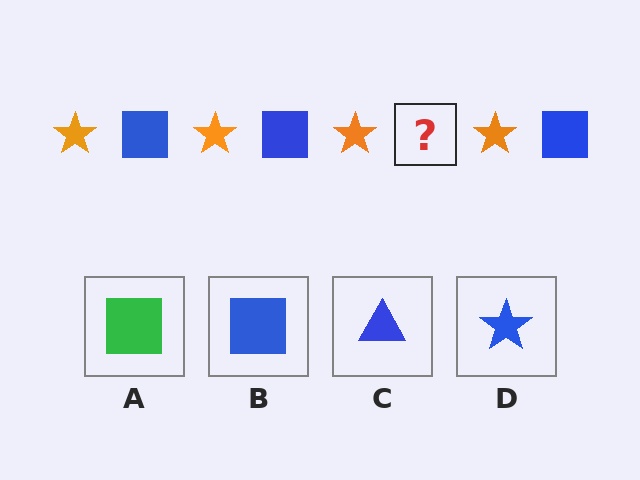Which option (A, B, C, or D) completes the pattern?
B.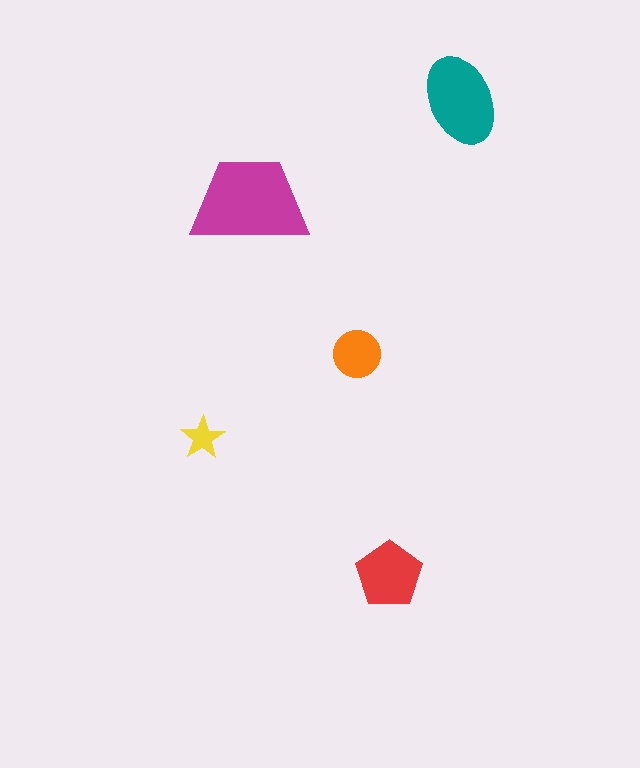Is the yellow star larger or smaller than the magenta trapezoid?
Smaller.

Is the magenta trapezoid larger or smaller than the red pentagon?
Larger.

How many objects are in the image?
There are 5 objects in the image.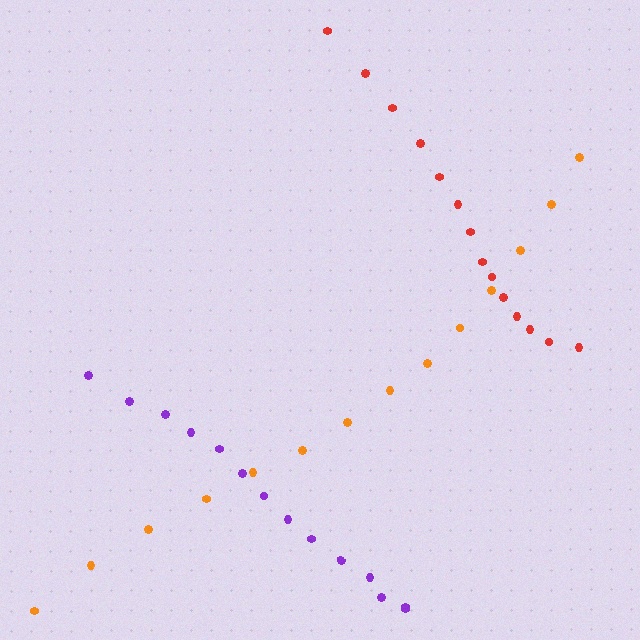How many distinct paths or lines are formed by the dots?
There are 3 distinct paths.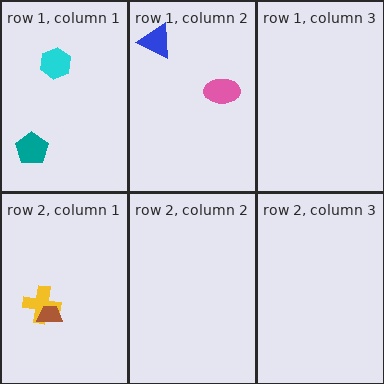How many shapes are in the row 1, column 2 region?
2.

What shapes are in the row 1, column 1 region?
The teal pentagon, the cyan hexagon.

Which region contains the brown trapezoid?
The row 2, column 1 region.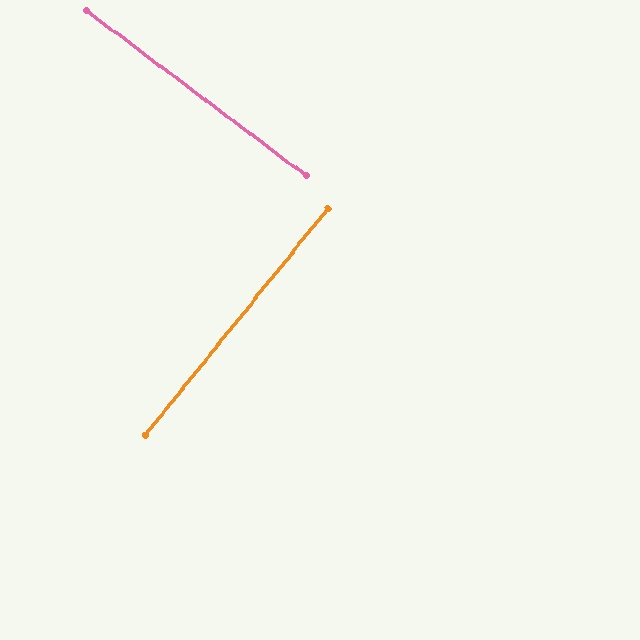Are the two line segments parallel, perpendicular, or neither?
Perpendicular — they meet at approximately 88°.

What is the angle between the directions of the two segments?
Approximately 88 degrees.